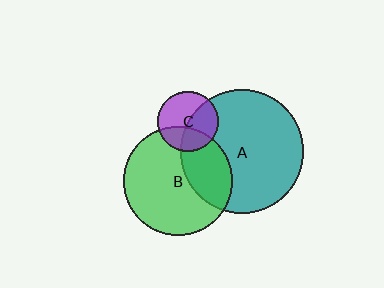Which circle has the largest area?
Circle A (teal).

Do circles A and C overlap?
Yes.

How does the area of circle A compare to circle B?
Approximately 1.3 times.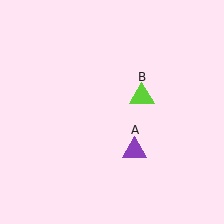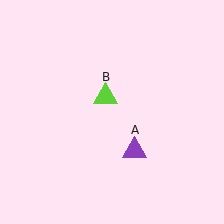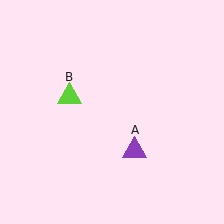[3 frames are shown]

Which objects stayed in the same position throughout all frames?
Purple triangle (object A) remained stationary.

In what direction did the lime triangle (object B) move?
The lime triangle (object B) moved left.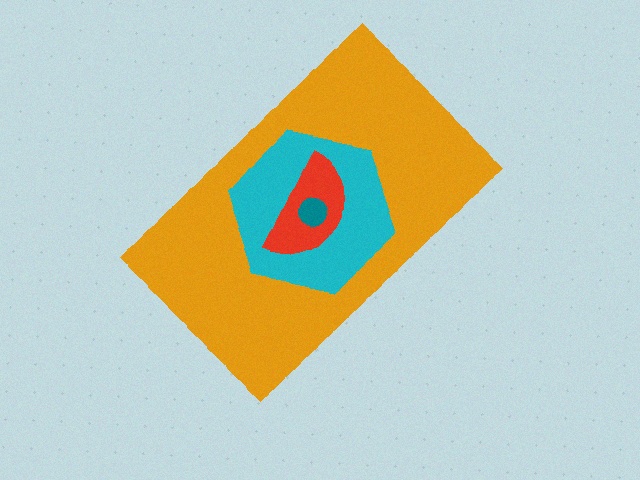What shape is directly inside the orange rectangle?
The cyan hexagon.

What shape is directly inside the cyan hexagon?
The red semicircle.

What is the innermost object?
The teal circle.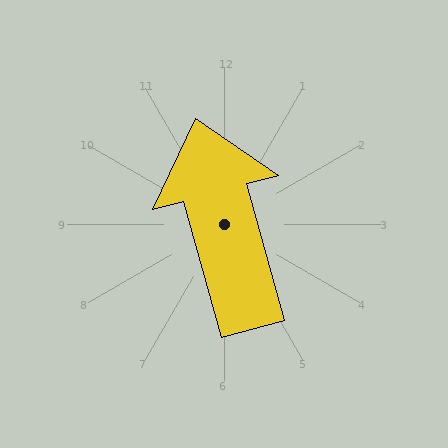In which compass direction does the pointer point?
North.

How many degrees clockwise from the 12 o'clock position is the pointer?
Approximately 345 degrees.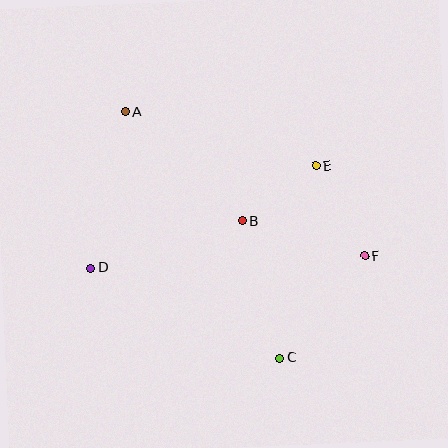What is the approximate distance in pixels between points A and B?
The distance between A and B is approximately 160 pixels.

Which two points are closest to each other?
Points B and E are closest to each other.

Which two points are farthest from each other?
Points A and C are farthest from each other.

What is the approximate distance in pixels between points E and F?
The distance between E and F is approximately 103 pixels.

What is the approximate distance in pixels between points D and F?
The distance between D and F is approximately 274 pixels.